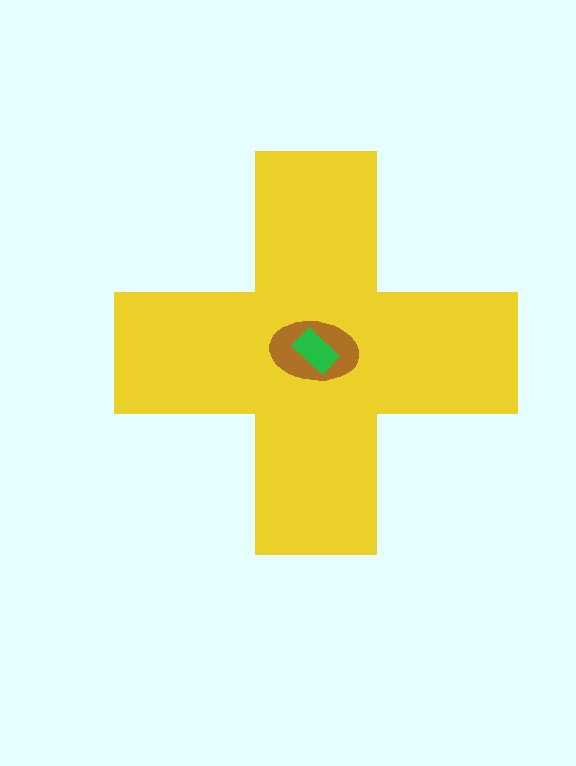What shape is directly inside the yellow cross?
The brown ellipse.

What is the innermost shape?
The green rectangle.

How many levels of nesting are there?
3.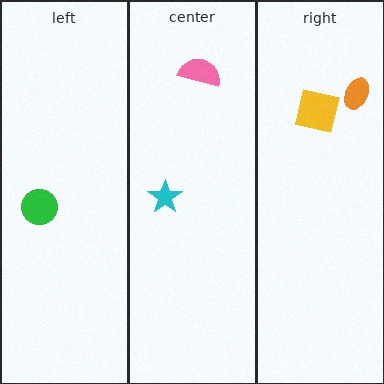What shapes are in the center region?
The cyan star, the pink semicircle.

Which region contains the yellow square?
The right region.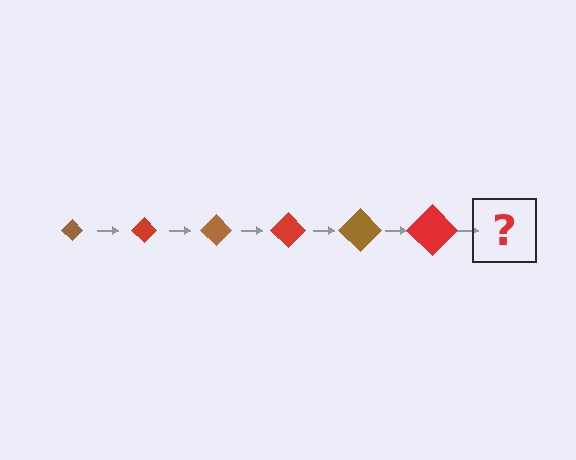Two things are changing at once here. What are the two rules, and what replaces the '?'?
The two rules are that the diamond grows larger each step and the color cycles through brown and red. The '?' should be a brown diamond, larger than the previous one.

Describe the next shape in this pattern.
It should be a brown diamond, larger than the previous one.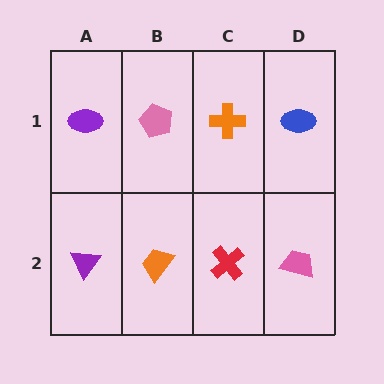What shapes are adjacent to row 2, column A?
A purple ellipse (row 1, column A), an orange trapezoid (row 2, column B).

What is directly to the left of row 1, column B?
A purple ellipse.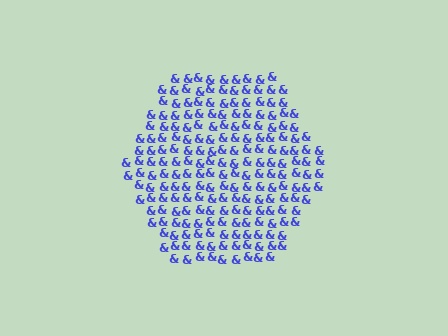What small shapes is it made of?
It is made of small ampersands.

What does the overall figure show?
The overall figure shows a hexagon.